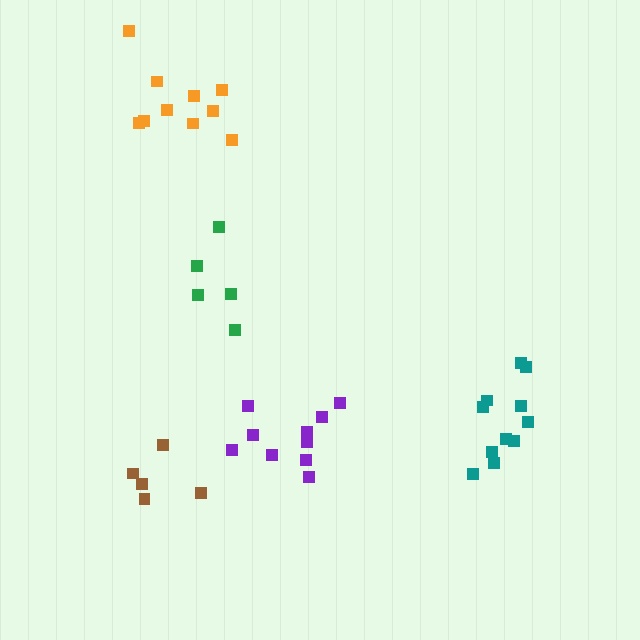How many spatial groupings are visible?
There are 5 spatial groupings.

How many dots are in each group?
Group 1: 5 dots, Group 2: 10 dots, Group 3: 11 dots, Group 4: 10 dots, Group 5: 5 dots (41 total).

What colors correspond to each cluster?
The clusters are colored: green, purple, teal, orange, brown.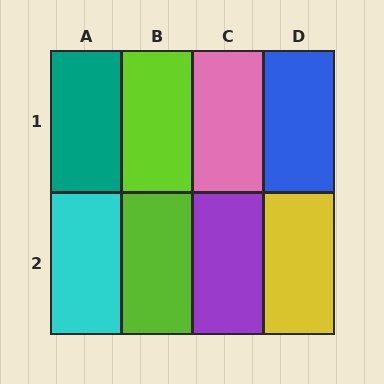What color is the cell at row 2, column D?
Yellow.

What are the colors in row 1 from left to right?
Teal, lime, pink, blue.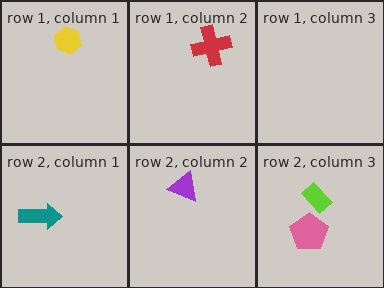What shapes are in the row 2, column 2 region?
The purple triangle.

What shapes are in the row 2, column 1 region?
The teal arrow.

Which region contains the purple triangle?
The row 2, column 2 region.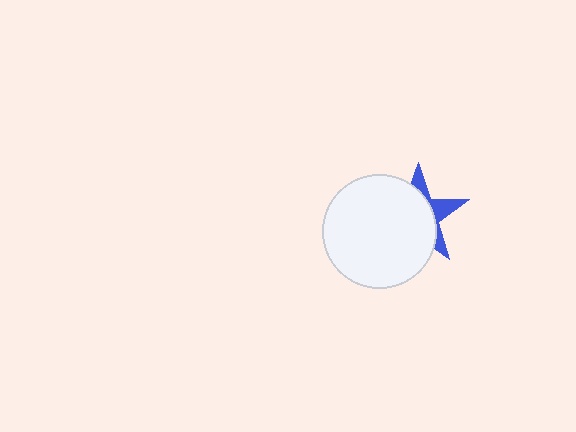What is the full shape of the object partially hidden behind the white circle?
The partially hidden object is a blue star.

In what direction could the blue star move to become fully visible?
The blue star could move right. That would shift it out from behind the white circle entirely.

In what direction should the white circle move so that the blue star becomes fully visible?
The white circle should move left. That is the shortest direction to clear the overlap and leave the blue star fully visible.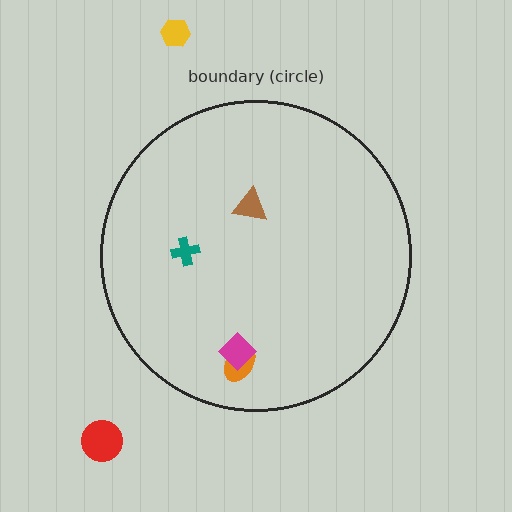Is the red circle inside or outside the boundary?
Outside.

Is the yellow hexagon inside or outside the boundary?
Outside.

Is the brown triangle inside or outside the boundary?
Inside.